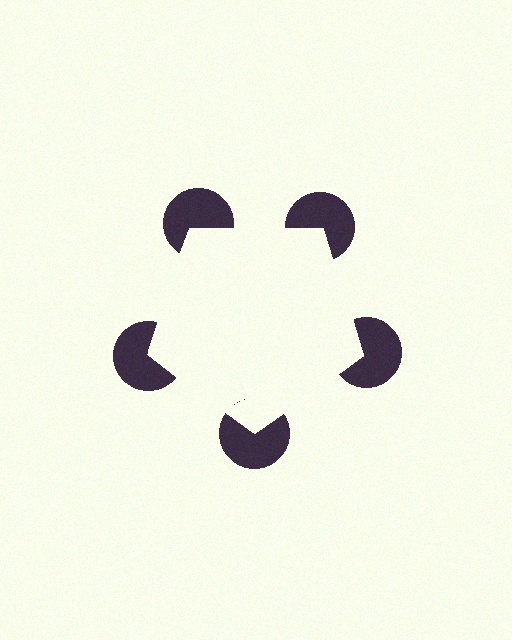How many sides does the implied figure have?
5 sides.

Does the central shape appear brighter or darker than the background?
It typically appears slightly brighter than the background, even though no actual brightness change is drawn.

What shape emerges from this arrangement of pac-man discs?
An illusory pentagon — its edges are inferred from the aligned wedge cuts in the pac-man discs, not physically drawn.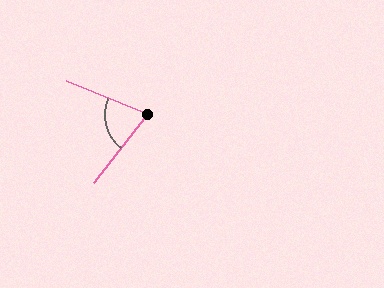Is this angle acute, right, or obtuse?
It is acute.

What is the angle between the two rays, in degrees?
Approximately 75 degrees.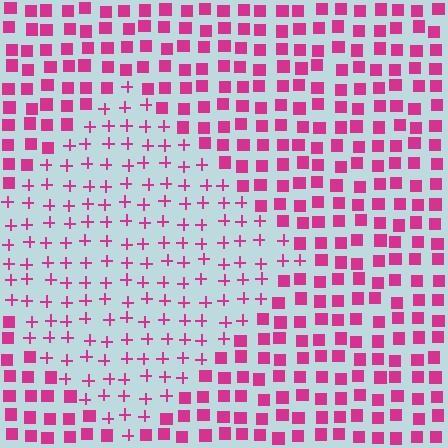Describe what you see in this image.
The image is filled with small magenta elements arranged in a uniform grid. A diamond-shaped region contains plus signs, while the surrounding area contains squares. The boundary is defined purely by the change in element shape.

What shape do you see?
I see a diamond.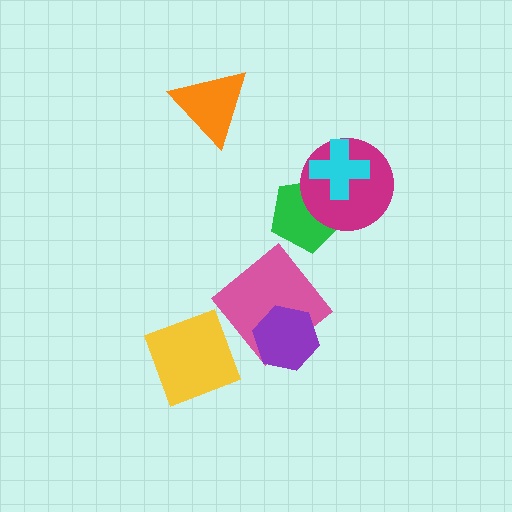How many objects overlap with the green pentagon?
2 objects overlap with the green pentagon.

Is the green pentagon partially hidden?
Yes, it is partially covered by another shape.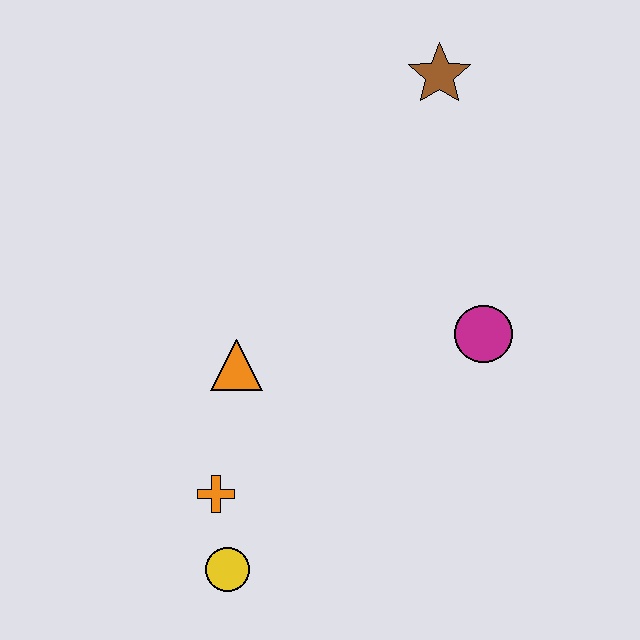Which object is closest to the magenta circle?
The orange triangle is closest to the magenta circle.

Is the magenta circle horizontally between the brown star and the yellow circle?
No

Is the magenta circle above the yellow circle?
Yes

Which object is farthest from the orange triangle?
The brown star is farthest from the orange triangle.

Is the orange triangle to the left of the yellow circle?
No